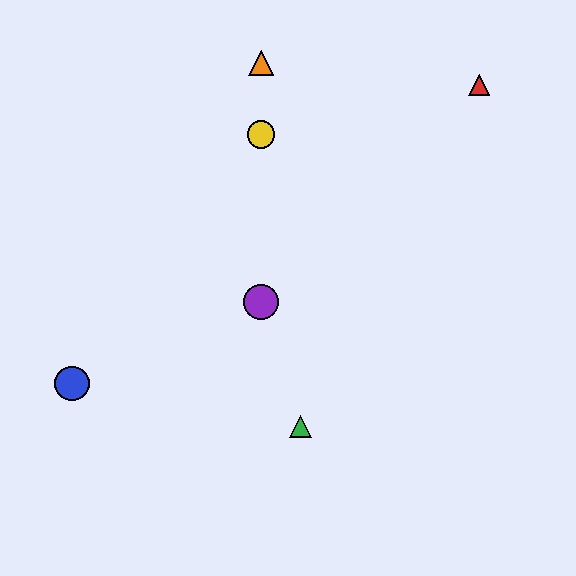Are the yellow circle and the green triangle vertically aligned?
No, the yellow circle is at x≈261 and the green triangle is at x≈301.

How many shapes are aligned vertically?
3 shapes (the yellow circle, the purple circle, the orange triangle) are aligned vertically.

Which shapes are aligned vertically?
The yellow circle, the purple circle, the orange triangle are aligned vertically.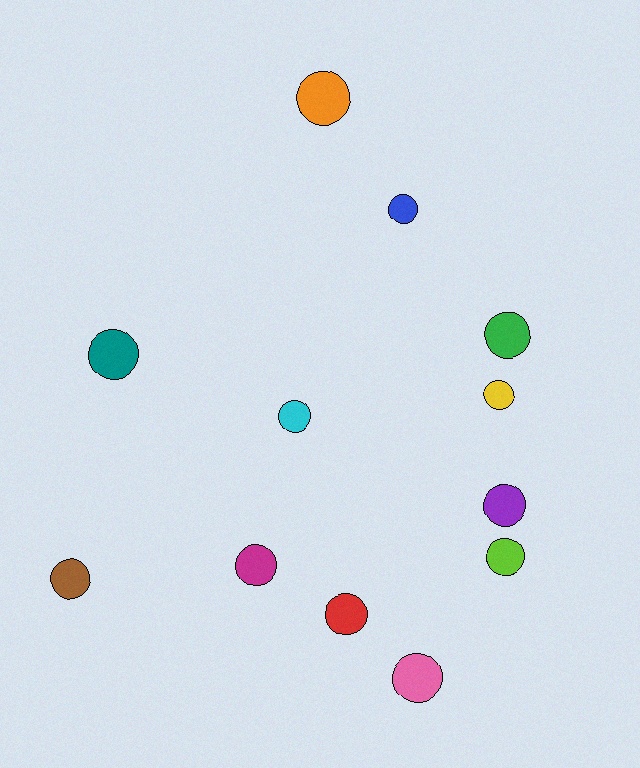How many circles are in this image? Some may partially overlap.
There are 12 circles.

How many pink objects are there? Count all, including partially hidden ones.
There is 1 pink object.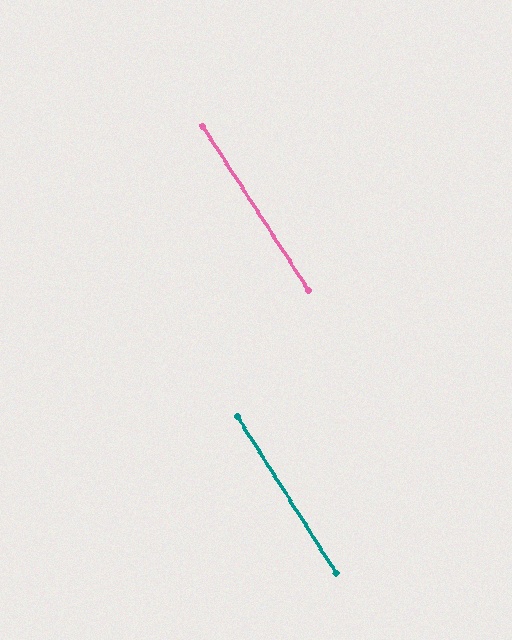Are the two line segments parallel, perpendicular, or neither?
Parallel — their directions differ by only 0.5°.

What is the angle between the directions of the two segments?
Approximately 0 degrees.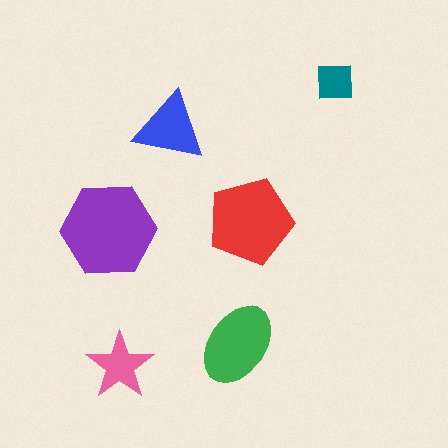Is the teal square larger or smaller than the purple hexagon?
Smaller.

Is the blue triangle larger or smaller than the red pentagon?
Smaller.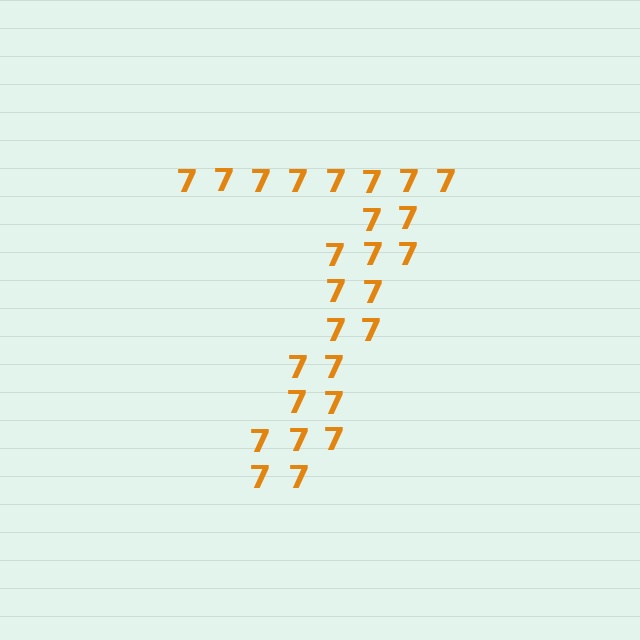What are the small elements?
The small elements are digit 7's.